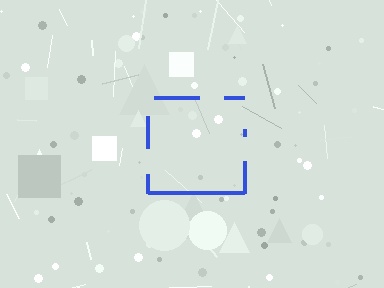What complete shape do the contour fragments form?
The contour fragments form a square.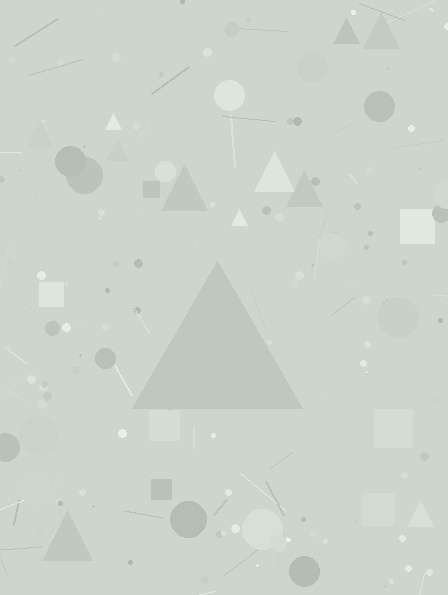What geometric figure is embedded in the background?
A triangle is embedded in the background.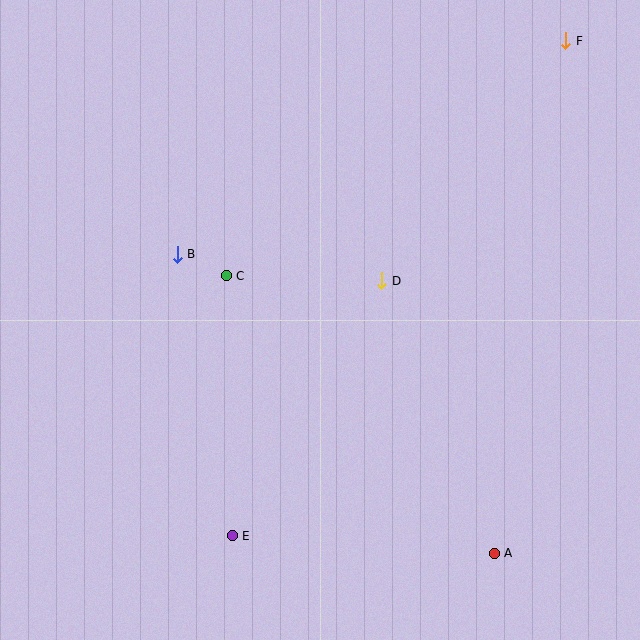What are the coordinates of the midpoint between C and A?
The midpoint between C and A is at (360, 415).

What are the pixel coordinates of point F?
Point F is at (566, 41).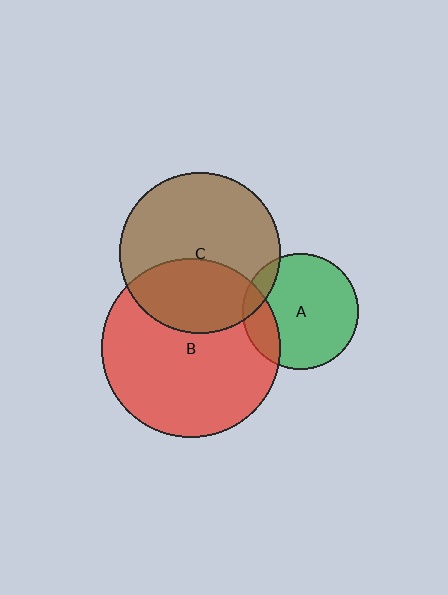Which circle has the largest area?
Circle B (red).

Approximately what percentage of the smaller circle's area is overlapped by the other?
Approximately 10%.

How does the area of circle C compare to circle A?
Approximately 1.9 times.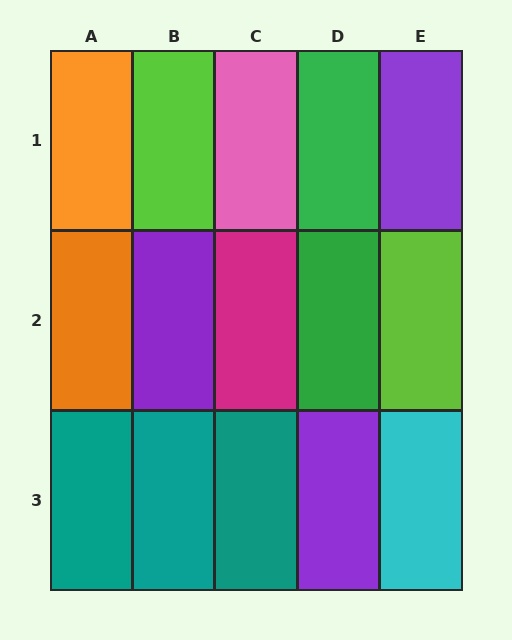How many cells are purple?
3 cells are purple.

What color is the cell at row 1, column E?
Purple.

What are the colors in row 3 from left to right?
Teal, teal, teal, purple, cyan.